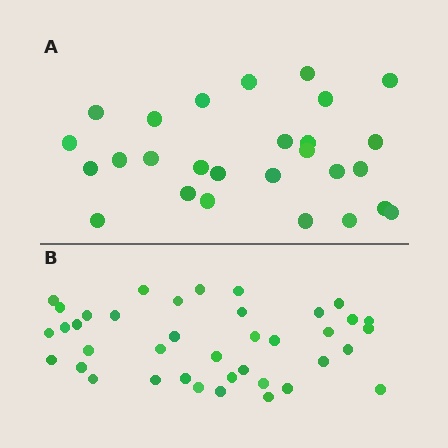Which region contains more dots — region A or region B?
Region B (the bottom region) has more dots.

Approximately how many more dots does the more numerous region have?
Region B has roughly 12 or so more dots than region A.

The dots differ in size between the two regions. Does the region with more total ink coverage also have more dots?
No. Region A has more total ink coverage because its dots are larger, but region B actually contains more individual dots. Total area can be misleading — the number of items is what matters here.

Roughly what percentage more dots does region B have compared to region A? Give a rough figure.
About 45% more.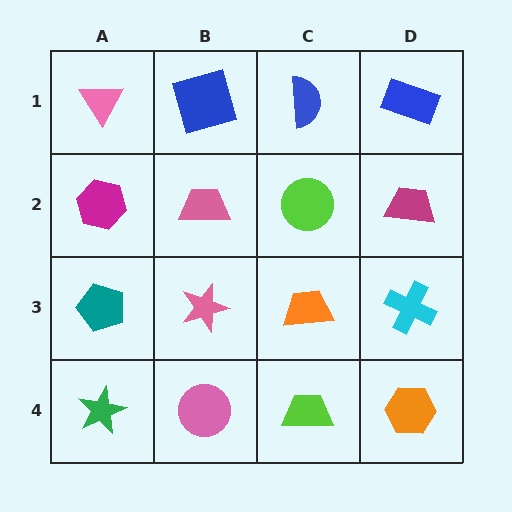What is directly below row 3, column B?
A pink circle.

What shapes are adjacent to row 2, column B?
A blue square (row 1, column B), a pink star (row 3, column B), a magenta hexagon (row 2, column A), a lime circle (row 2, column C).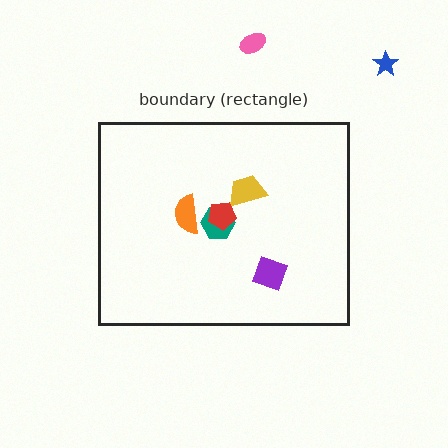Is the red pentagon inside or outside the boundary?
Inside.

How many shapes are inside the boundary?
5 inside, 2 outside.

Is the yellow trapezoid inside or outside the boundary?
Inside.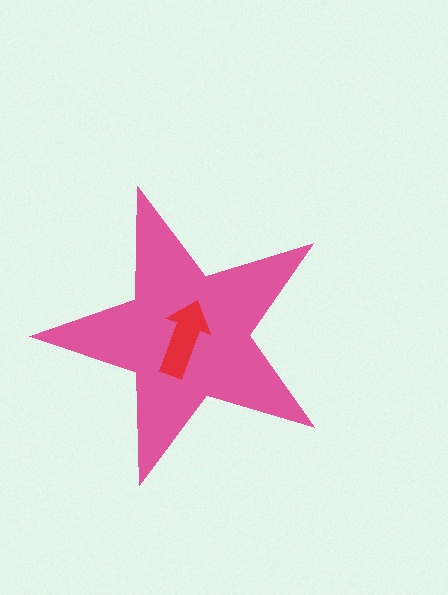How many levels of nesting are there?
2.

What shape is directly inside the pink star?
The red arrow.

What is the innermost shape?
The red arrow.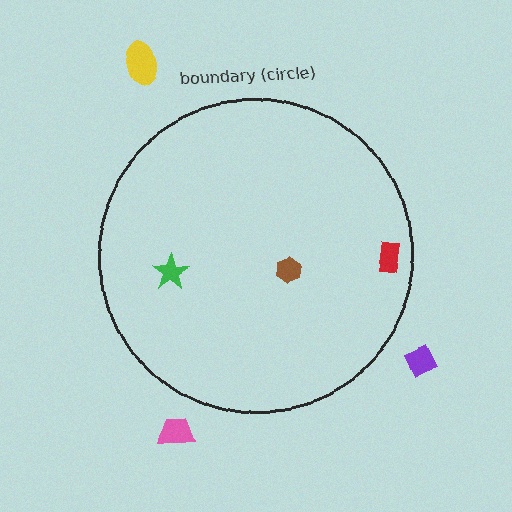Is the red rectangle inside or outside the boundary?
Inside.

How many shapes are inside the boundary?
3 inside, 3 outside.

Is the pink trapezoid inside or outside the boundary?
Outside.